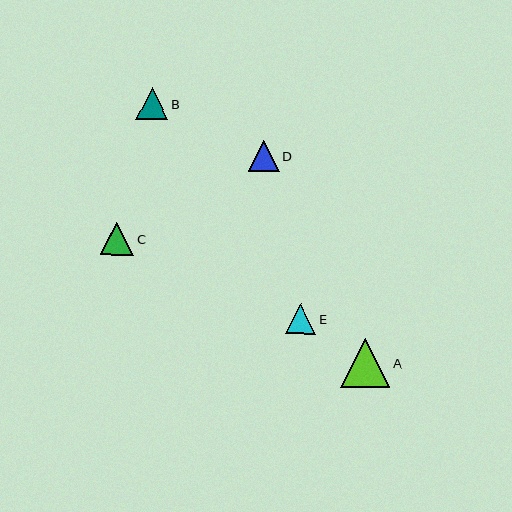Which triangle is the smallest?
Triangle E is the smallest with a size of approximately 30 pixels.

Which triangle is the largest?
Triangle A is the largest with a size of approximately 49 pixels.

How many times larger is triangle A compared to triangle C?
Triangle A is approximately 1.5 times the size of triangle C.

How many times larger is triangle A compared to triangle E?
Triangle A is approximately 1.6 times the size of triangle E.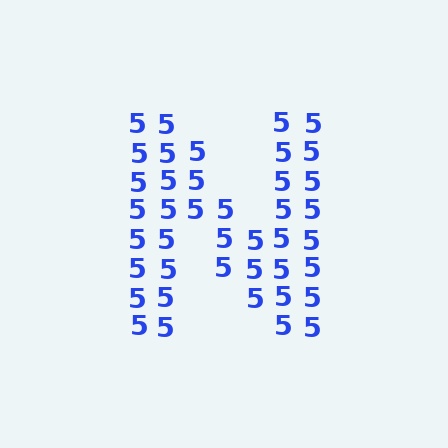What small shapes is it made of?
It is made of small digit 5's.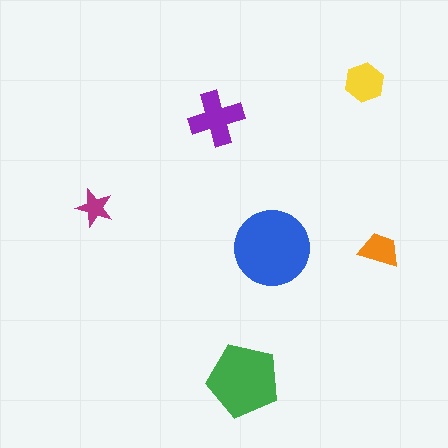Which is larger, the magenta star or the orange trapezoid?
The orange trapezoid.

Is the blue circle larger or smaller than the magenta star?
Larger.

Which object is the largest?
The blue circle.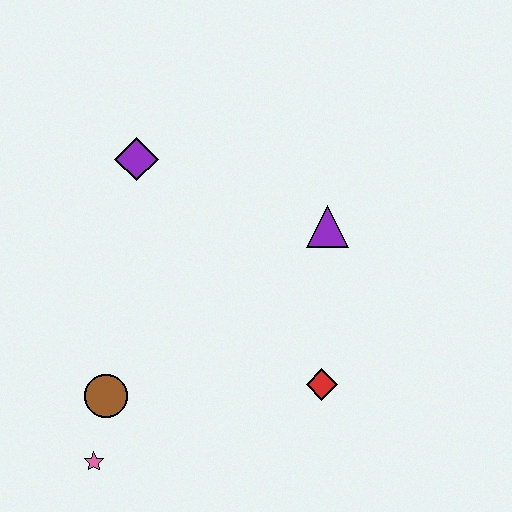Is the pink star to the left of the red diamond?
Yes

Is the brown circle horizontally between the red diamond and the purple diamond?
No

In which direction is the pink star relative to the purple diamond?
The pink star is below the purple diamond.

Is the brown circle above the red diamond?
No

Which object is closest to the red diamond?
The purple triangle is closest to the red diamond.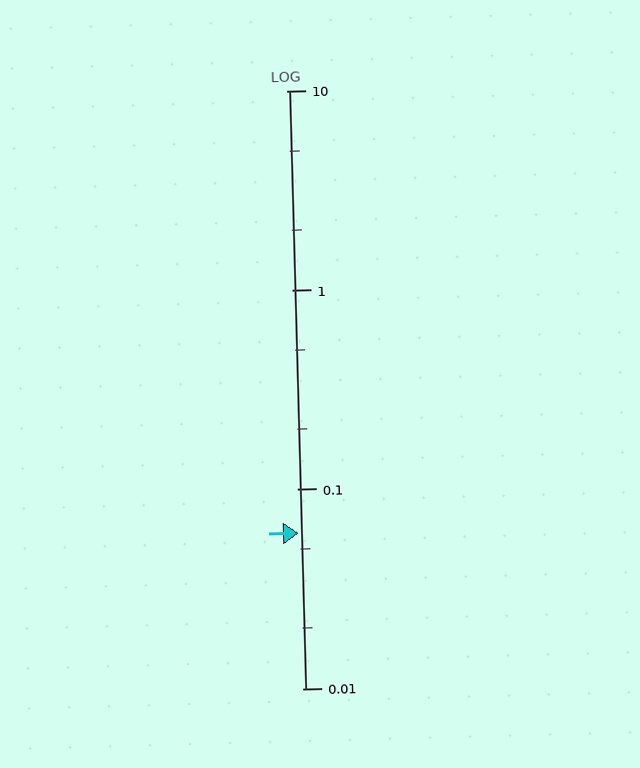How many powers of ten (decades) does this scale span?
The scale spans 3 decades, from 0.01 to 10.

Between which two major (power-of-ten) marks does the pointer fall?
The pointer is between 0.01 and 0.1.